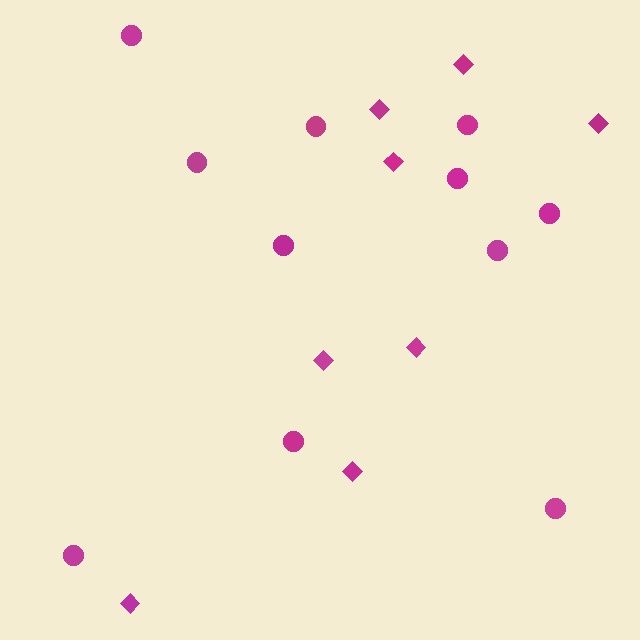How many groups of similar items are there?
There are 2 groups: one group of circles (11) and one group of diamonds (8).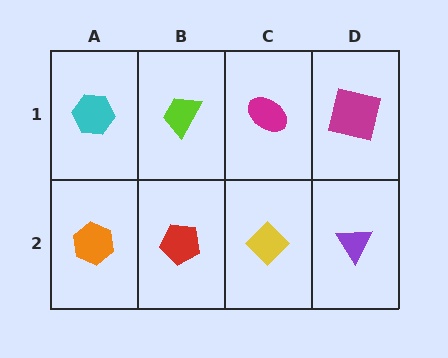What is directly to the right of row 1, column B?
A magenta ellipse.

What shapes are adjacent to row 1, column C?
A yellow diamond (row 2, column C), a lime trapezoid (row 1, column B), a magenta square (row 1, column D).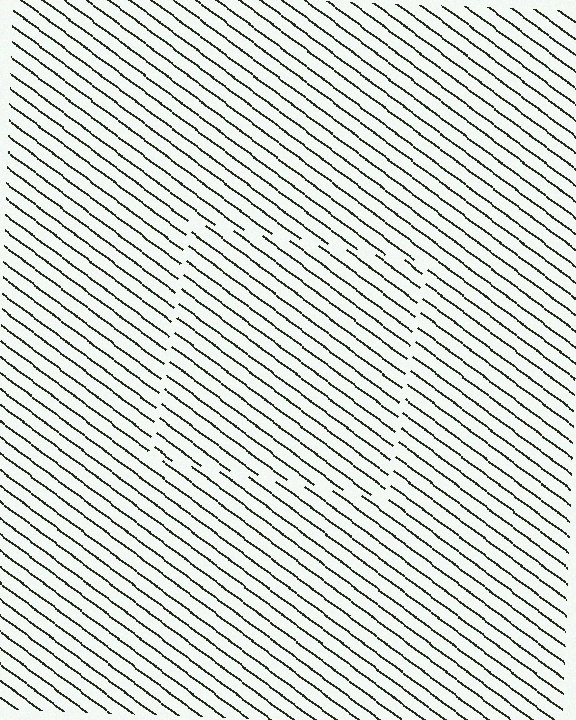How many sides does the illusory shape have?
4 sides — the line-ends trace a square.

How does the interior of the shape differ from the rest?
The interior of the shape contains the same grating, shifted by half a period — the contour is defined by the phase discontinuity where line-ends from the inner and outer gratings abut.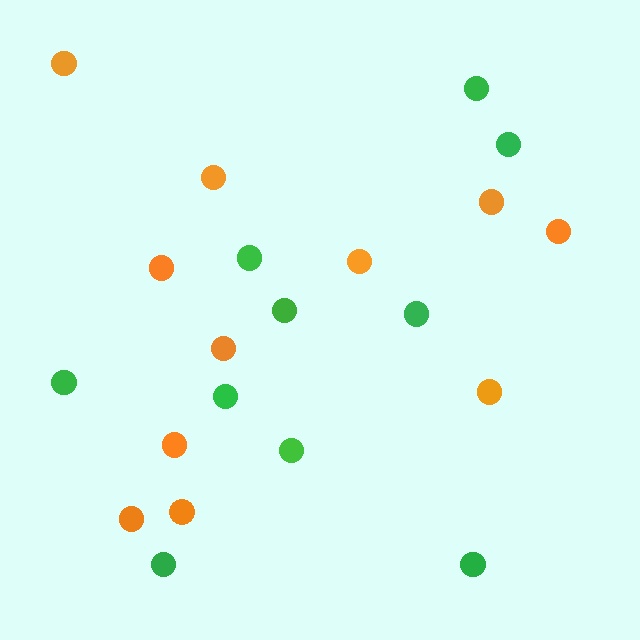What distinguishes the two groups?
There are 2 groups: one group of green circles (10) and one group of orange circles (11).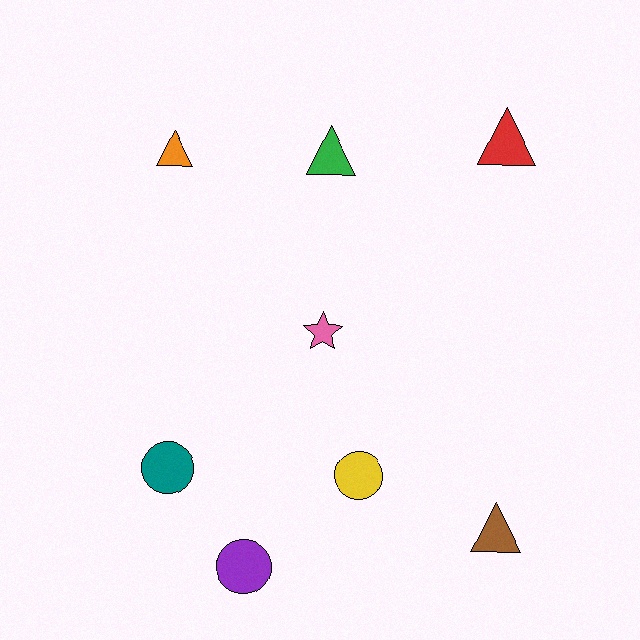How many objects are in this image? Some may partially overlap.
There are 8 objects.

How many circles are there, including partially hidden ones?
There are 3 circles.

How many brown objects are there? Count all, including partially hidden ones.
There is 1 brown object.